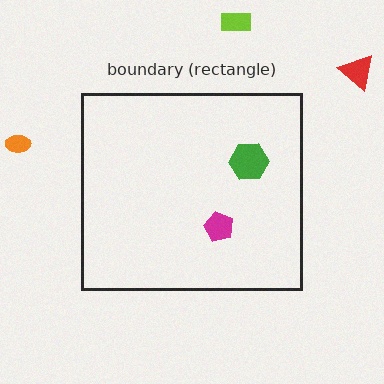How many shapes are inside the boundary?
2 inside, 3 outside.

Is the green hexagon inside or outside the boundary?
Inside.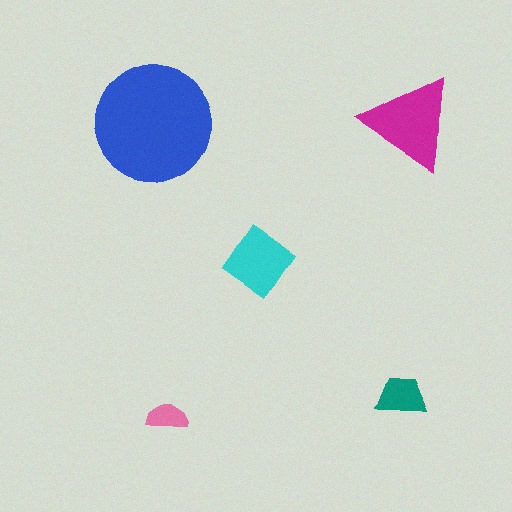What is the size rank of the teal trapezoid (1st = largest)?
4th.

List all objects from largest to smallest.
The blue circle, the magenta triangle, the cyan diamond, the teal trapezoid, the pink semicircle.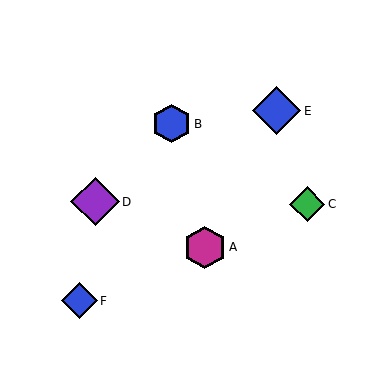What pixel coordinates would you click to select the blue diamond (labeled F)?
Click at (80, 301) to select the blue diamond F.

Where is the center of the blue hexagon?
The center of the blue hexagon is at (172, 124).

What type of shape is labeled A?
Shape A is a magenta hexagon.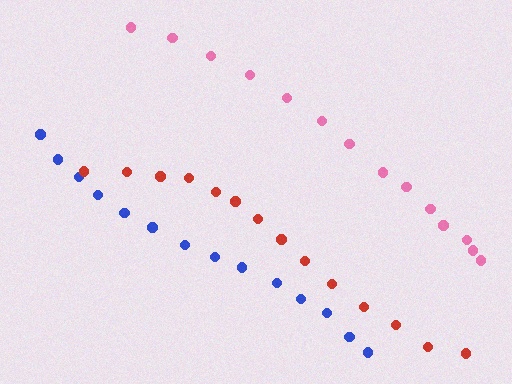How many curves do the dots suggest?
There are 3 distinct paths.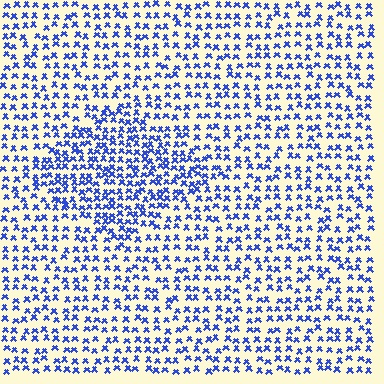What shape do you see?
I see a diamond.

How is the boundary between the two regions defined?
The boundary is defined by a change in element density (approximately 1.7x ratio). All elements are the same color, size, and shape.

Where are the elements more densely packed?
The elements are more densely packed inside the diamond boundary.